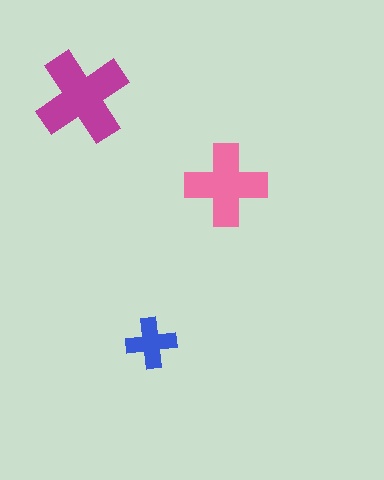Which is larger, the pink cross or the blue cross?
The pink one.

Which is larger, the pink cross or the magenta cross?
The magenta one.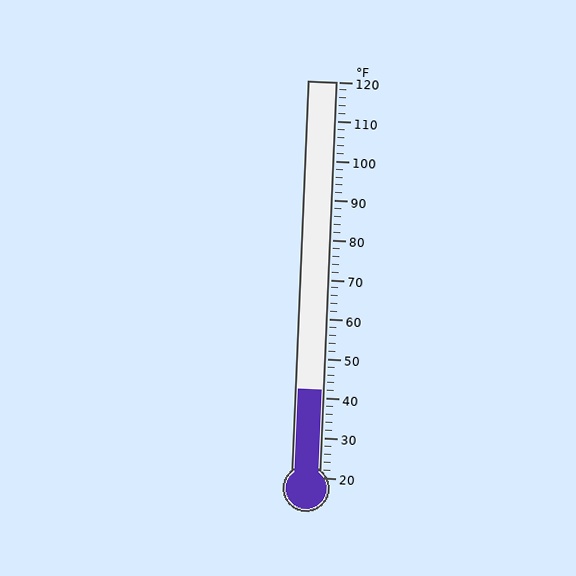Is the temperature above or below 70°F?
The temperature is below 70°F.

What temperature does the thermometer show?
The thermometer shows approximately 42°F.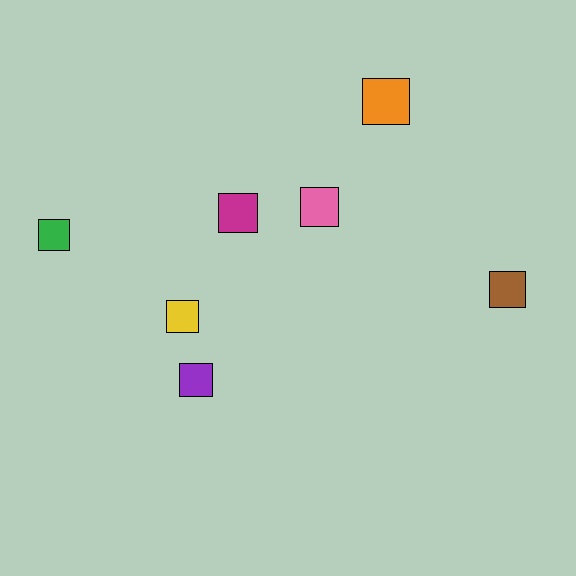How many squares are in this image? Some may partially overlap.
There are 7 squares.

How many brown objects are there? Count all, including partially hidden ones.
There is 1 brown object.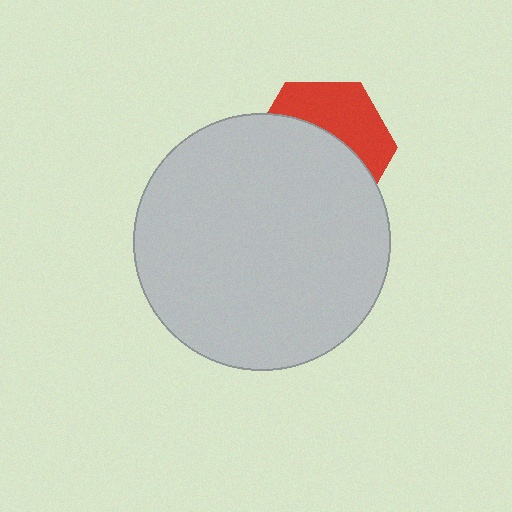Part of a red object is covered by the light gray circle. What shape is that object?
It is a hexagon.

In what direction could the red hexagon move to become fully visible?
The red hexagon could move up. That would shift it out from behind the light gray circle entirely.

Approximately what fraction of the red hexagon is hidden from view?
Roughly 60% of the red hexagon is hidden behind the light gray circle.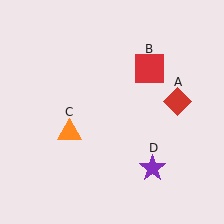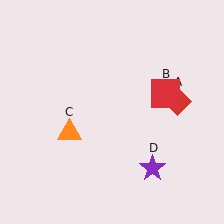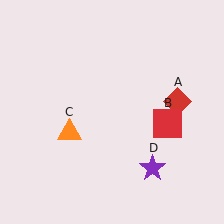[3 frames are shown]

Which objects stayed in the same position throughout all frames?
Red diamond (object A) and orange triangle (object C) and purple star (object D) remained stationary.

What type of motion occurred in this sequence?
The red square (object B) rotated clockwise around the center of the scene.